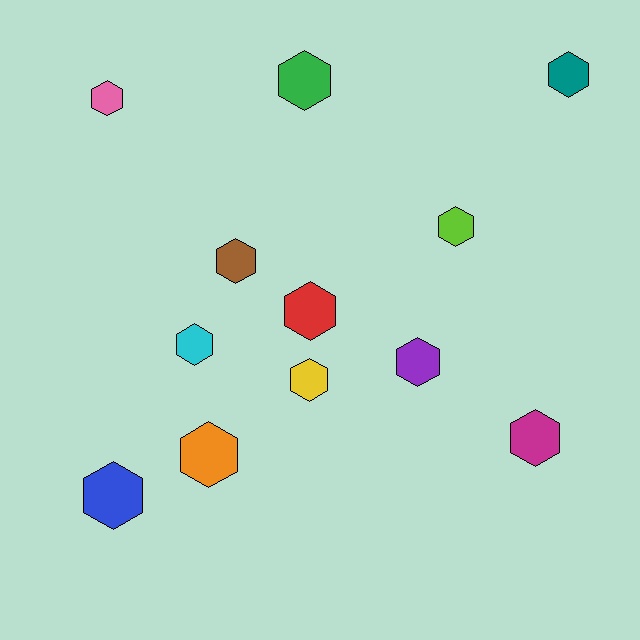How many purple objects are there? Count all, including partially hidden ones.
There is 1 purple object.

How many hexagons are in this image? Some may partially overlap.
There are 12 hexagons.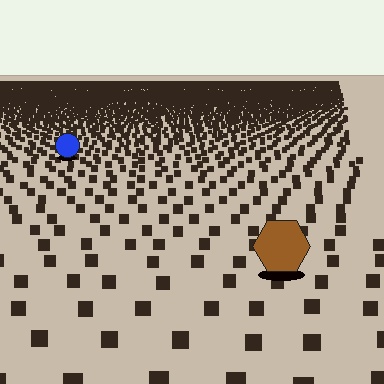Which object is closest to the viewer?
The brown hexagon is closest. The texture marks near it are larger and more spread out.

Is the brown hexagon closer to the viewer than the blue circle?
Yes. The brown hexagon is closer — you can tell from the texture gradient: the ground texture is coarser near it.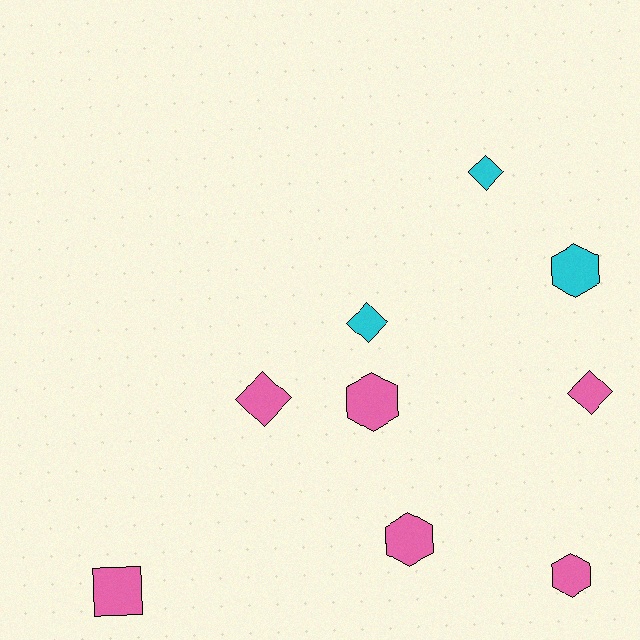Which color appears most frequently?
Pink, with 6 objects.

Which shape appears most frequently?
Hexagon, with 4 objects.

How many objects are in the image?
There are 9 objects.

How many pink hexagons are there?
There are 3 pink hexagons.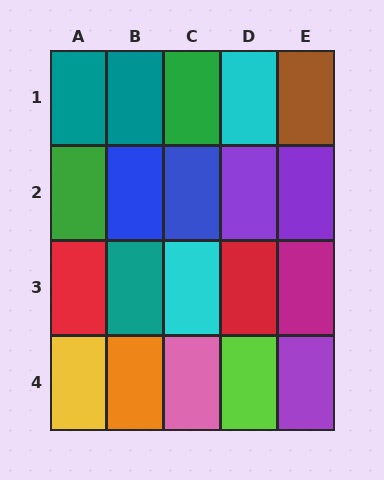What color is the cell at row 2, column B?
Blue.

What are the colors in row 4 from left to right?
Yellow, orange, pink, lime, purple.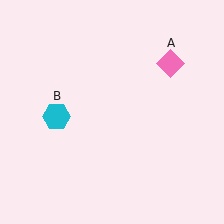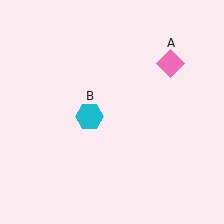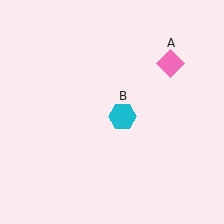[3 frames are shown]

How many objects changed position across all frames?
1 object changed position: cyan hexagon (object B).